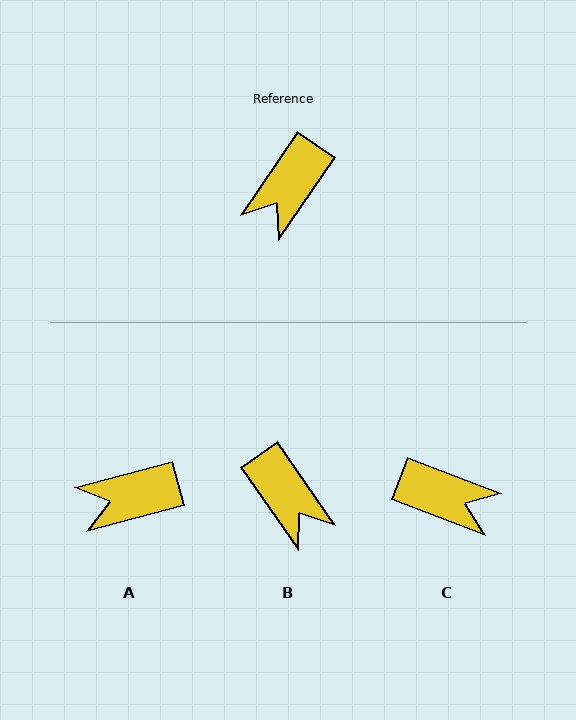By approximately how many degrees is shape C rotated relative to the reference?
Approximately 103 degrees counter-clockwise.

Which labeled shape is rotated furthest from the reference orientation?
C, about 103 degrees away.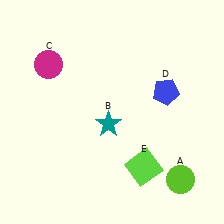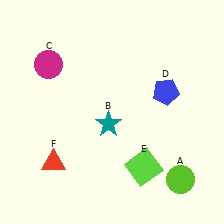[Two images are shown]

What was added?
A red triangle (F) was added in Image 2.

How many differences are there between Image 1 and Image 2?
There is 1 difference between the two images.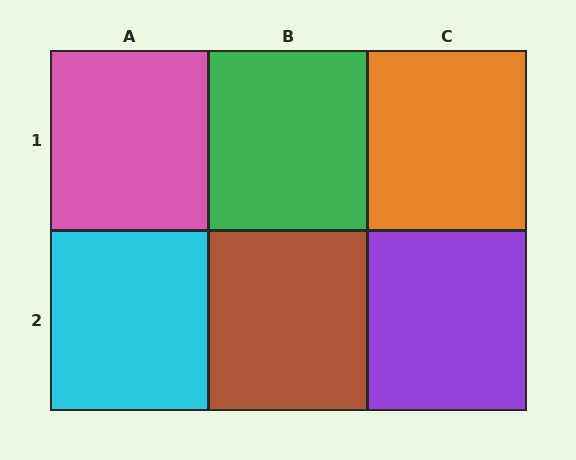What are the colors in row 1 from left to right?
Pink, green, orange.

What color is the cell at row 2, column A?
Cyan.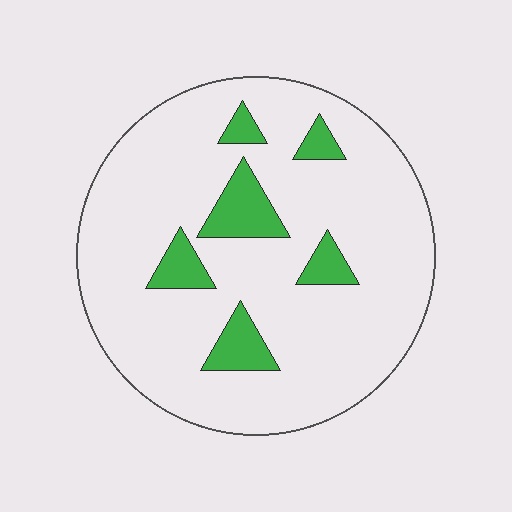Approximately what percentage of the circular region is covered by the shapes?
Approximately 15%.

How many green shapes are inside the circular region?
6.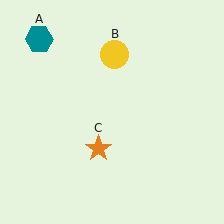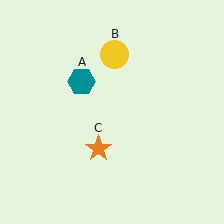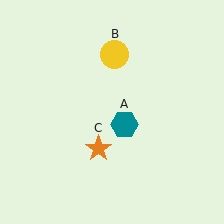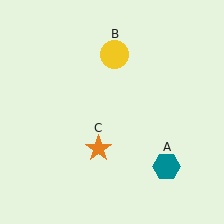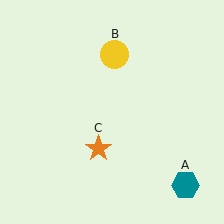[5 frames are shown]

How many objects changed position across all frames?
1 object changed position: teal hexagon (object A).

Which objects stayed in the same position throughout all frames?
Yellow circle (object B) and orange star (object C) remained stationary.